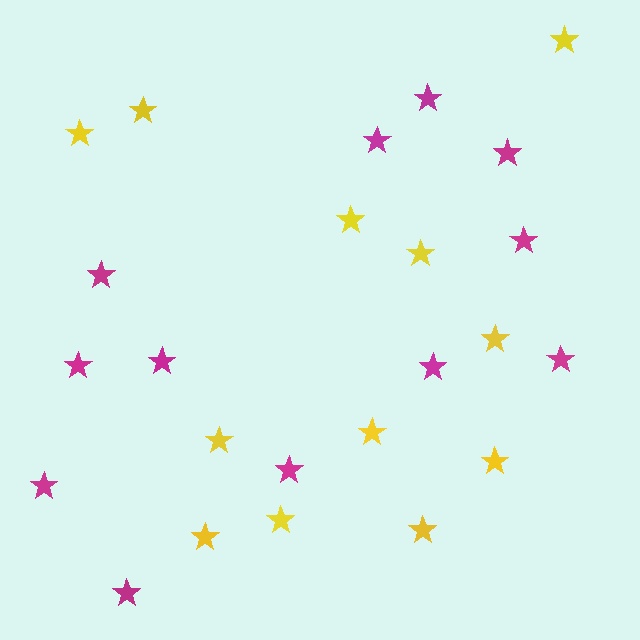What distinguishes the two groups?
There are 2 groups: one group of magenta stars (12) and one group of yellow stars (12).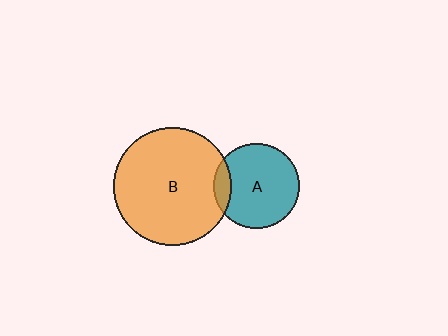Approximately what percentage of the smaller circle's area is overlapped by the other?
Approximately 10%.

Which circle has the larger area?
Circle B (orange).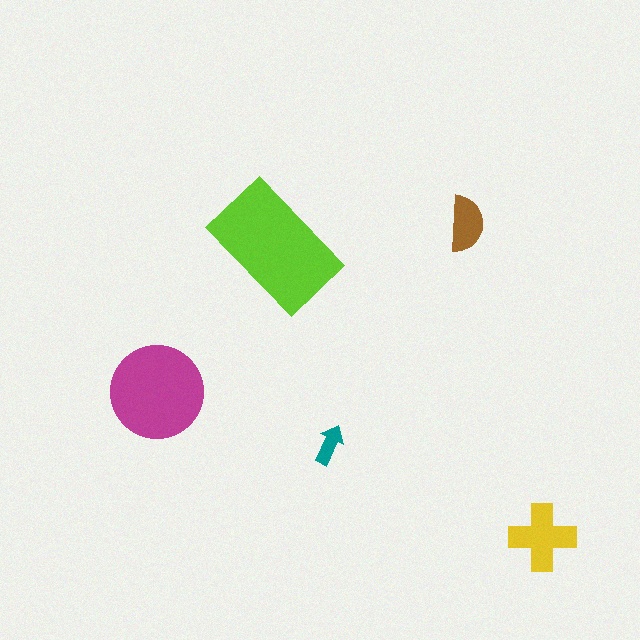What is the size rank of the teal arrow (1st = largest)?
5th.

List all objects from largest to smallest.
The lime rectangle, the magenta circle, the yellow cross, the brown semicircle, the teal arrow.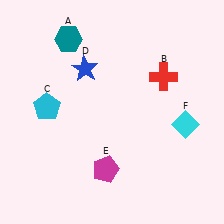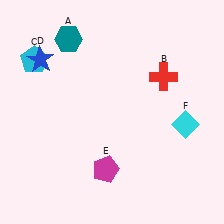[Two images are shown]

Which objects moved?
The objects that moved are: the cyan pentagon (C), the blue star (D).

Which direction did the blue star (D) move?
The blue star (D) moved left.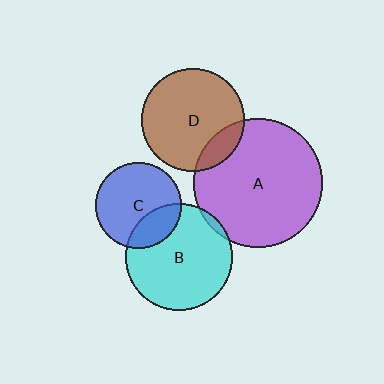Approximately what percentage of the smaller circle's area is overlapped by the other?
Approximately 5%.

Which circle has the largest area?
Circle A (purple).